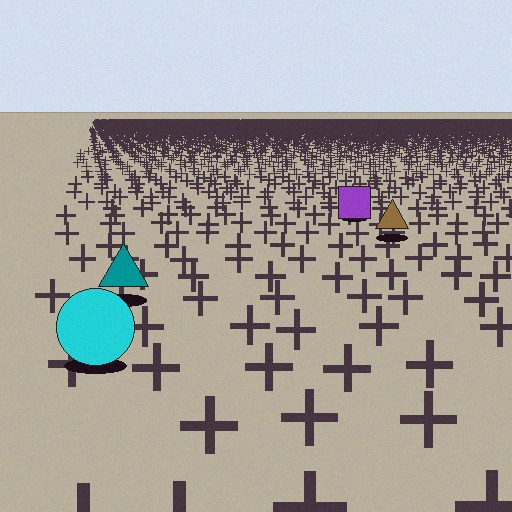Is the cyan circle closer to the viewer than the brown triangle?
Yes. The cyan circle is closer — you can tell from the texture gradient: the ground texture is coarser near it.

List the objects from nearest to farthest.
From nearest to farthest: the cyan circle, the teal triangle, the brown triangle, the purple square.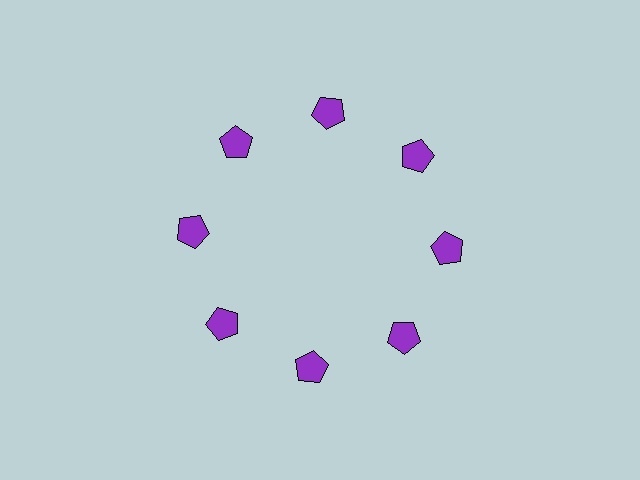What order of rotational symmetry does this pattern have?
This pattern has 8-fold rotational symmetry.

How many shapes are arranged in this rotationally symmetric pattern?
There are 8 shapes, arranged in 8 groups of 1.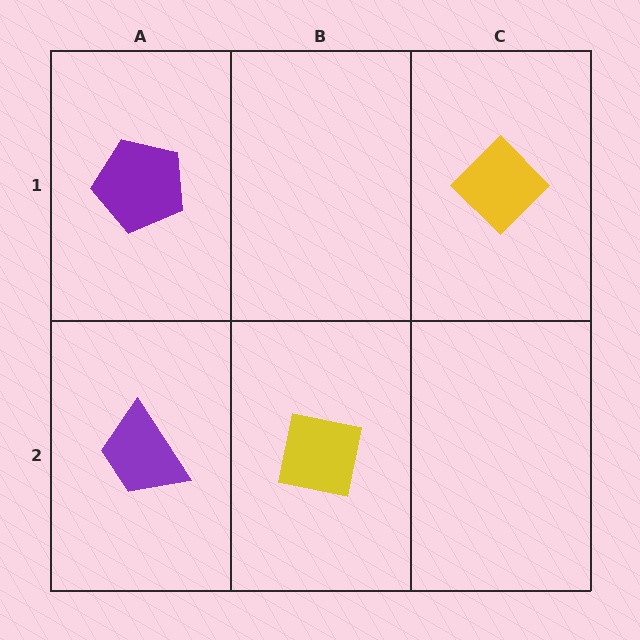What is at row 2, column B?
A yellow square.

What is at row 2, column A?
A purple trapezoid.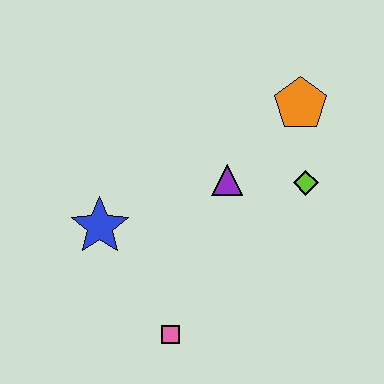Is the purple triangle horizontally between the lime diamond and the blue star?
Yes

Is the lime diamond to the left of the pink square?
No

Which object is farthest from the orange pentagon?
The pink square is farthest from the orange pentagon.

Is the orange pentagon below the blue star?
No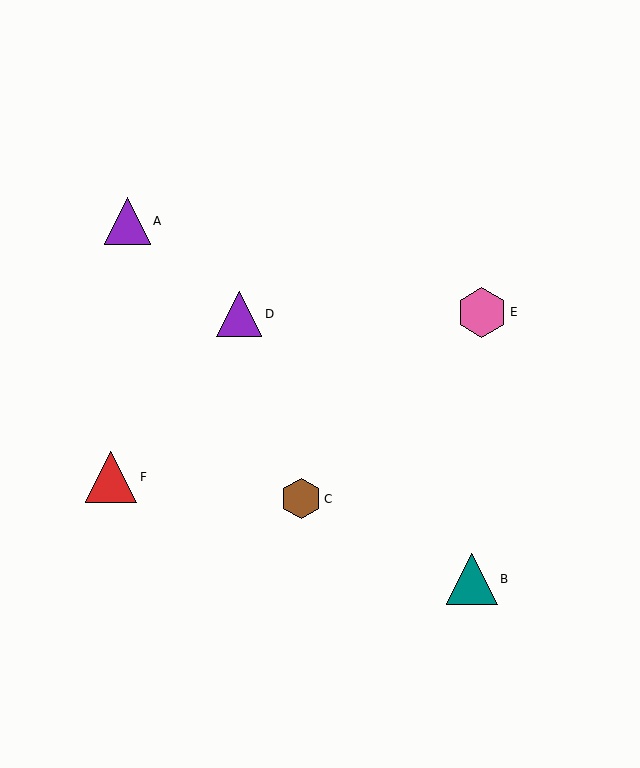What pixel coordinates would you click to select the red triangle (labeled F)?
Click at (111, 477) to select the red triangle F.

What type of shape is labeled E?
Shape E is a pink hexagon.